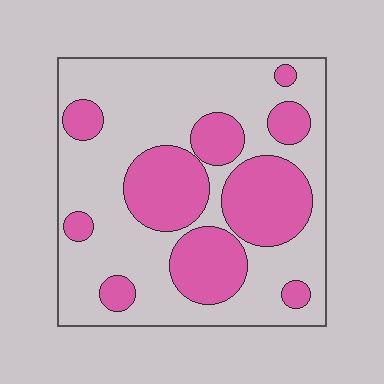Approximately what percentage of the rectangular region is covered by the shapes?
Approximately 35%.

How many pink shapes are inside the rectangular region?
10.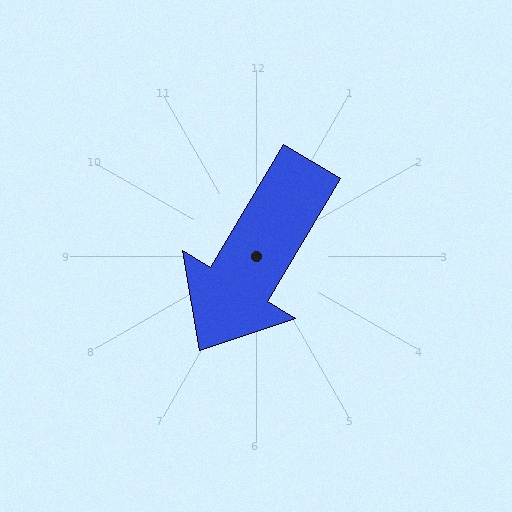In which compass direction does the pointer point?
Southwest.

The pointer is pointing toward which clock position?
Roughly 7 o'clock.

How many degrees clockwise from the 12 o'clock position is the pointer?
Approximately 211 degrees.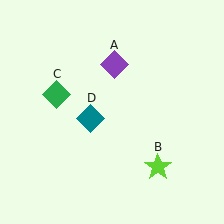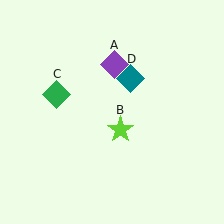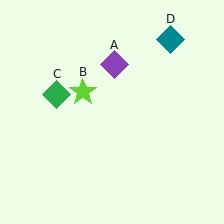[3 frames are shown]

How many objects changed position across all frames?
2 objects changed position: lime star (object B), teal diamond (object D).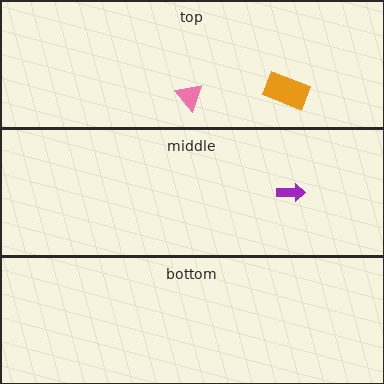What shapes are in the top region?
The orange rectangle, the pink triangle.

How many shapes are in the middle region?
1.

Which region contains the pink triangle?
The top region.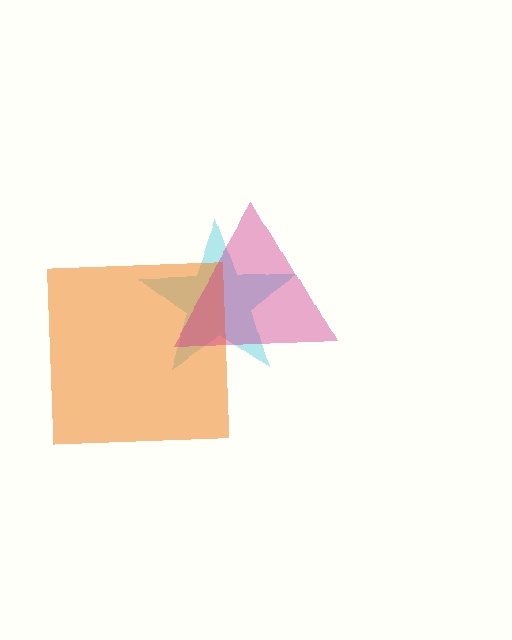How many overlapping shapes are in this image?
There are 3 overlapping shapes in the image.